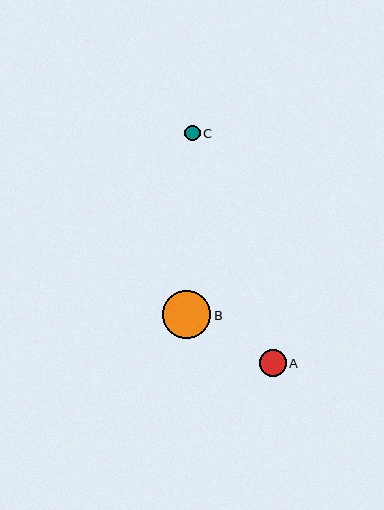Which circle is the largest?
Circle B is the largest with a size of approximately 48 pixels.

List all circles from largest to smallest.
From largest to smallest: B, A, C.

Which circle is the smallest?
Circle C is the smallest with a size of approximately 15 pixels.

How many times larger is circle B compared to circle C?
Circle B is approximately 3.1 times the size of circle C.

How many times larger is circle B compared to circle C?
Circle B is approximately 3.1 times the size of circle C.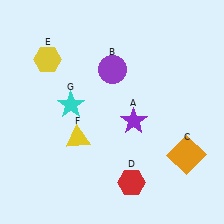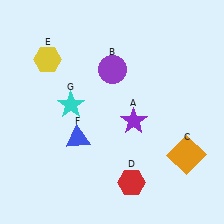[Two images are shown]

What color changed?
The triangle (F) changed from yellow in Image 1 to blue in Image 2.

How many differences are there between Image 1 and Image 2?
There is 1 difference between the two images.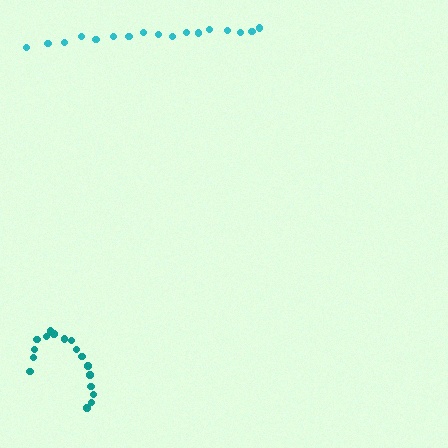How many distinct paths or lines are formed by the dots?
There are 2 distinct paths.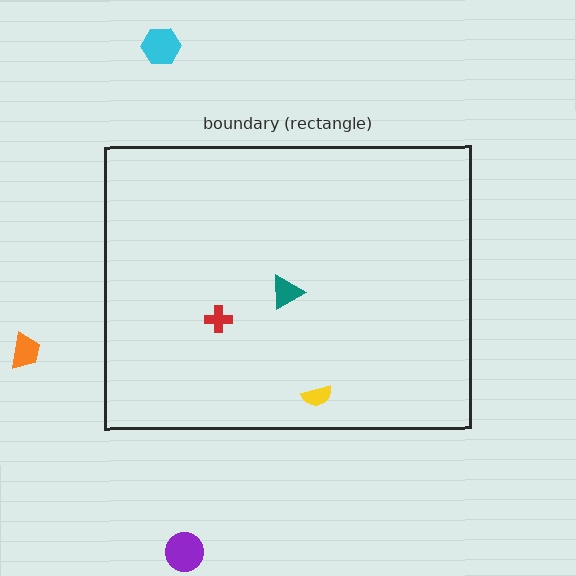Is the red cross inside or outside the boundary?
Inside.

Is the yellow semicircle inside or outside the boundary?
Inside.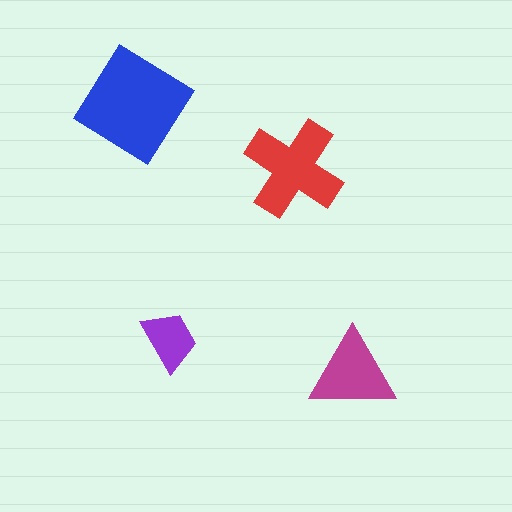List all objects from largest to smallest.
The blue diamond, the red cross, the magenta triangle, the purple trapezoid.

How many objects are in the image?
There are 4 objects in the image.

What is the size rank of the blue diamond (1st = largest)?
1st.